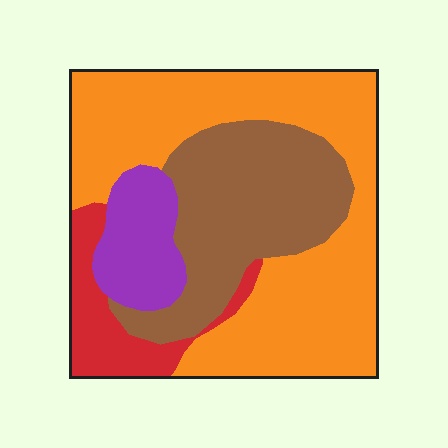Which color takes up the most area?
Orange, at roughly 50%.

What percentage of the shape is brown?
Brown covers roughly 30% of the shape.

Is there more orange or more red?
Orange.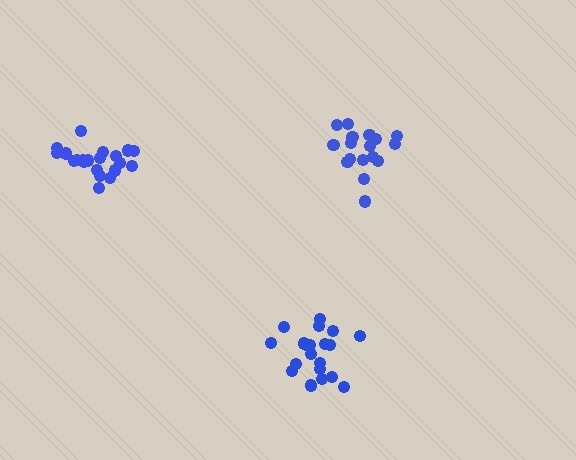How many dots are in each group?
Group 1: 20 dots, Group 2: 17 dots, Group 3: 21 dots (58 total).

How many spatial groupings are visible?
There are 3 spatial groupings.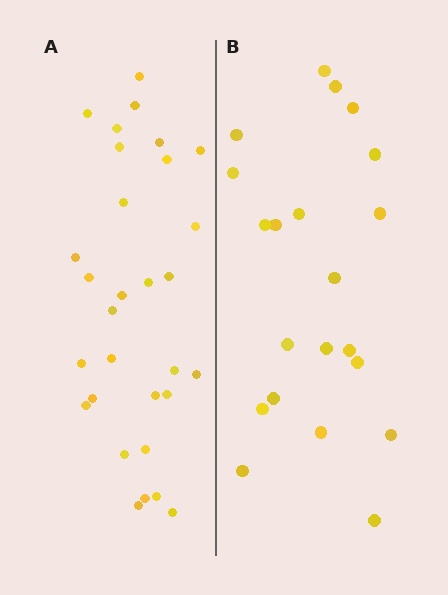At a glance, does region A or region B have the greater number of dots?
Region A (the left region) has more dots.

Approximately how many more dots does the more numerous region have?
Region A has roughly 8 or so more dots than region B.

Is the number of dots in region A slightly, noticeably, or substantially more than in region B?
Region A has noticeably more, but not dramatically so. The ratio is roughly 1.4 to 1.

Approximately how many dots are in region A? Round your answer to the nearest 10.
About 30 dots.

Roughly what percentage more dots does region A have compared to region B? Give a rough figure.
About 45% more.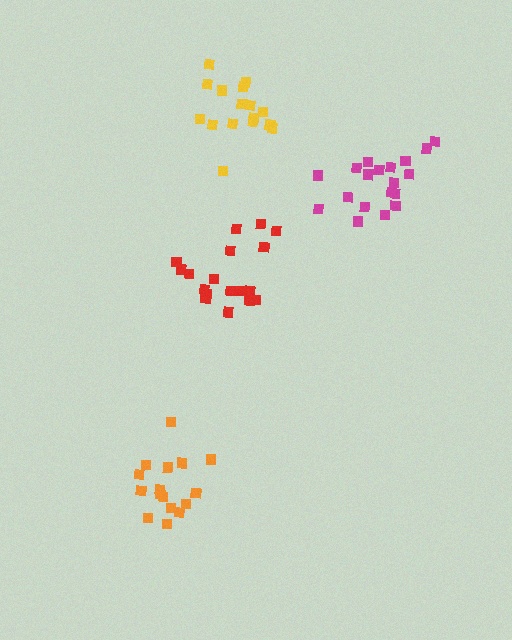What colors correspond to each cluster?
The clusters are colored: orange, red, yellow, magenta.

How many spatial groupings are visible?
There are 4 spatial groupings.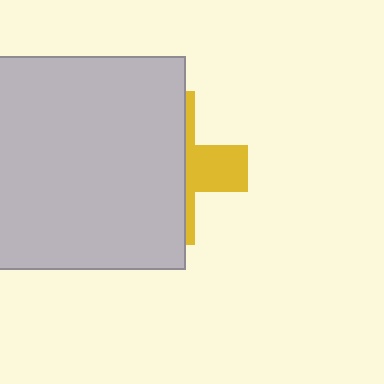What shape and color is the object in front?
The object in front is a light gray square.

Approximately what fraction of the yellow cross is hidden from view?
Roughly 68% of the yellow cross is hidden behind the light gray square.